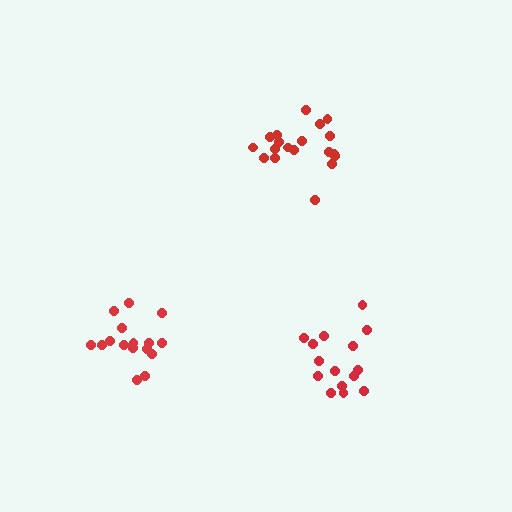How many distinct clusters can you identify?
There are 3 distinct clusters.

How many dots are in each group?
Group 1: 19 dots, Group 2: 16 dots, Group 3: 15 dots (50 total).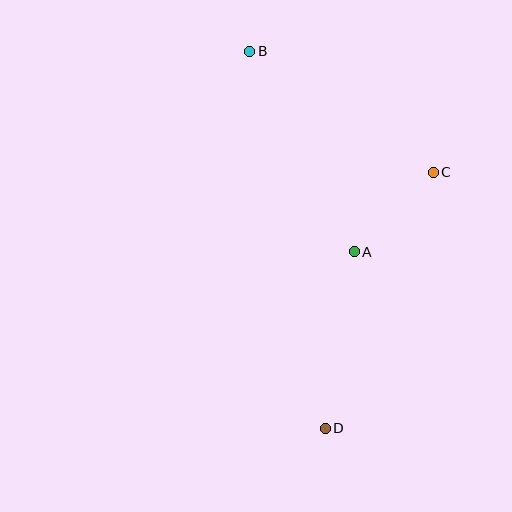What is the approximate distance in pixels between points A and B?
The distance between A and B is approximately 226 pixels.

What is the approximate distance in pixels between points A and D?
The distance between A and D is approximately 179 pixels.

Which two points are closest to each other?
Points A and C are closest to each other.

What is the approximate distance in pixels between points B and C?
The distance between B and C is approximately 220 pixels.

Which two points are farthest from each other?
Points B and D are farthest from each other.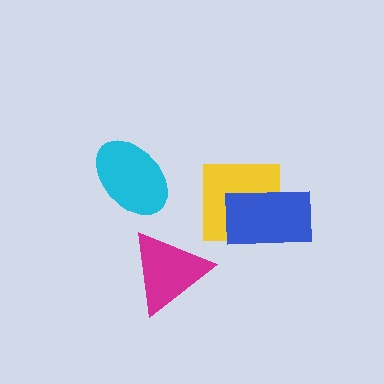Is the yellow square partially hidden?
Yes, it is partially covered by another shape.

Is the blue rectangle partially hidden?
No, no other shape covers it.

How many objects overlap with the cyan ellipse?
0 objects overlap with the cyan ellipse.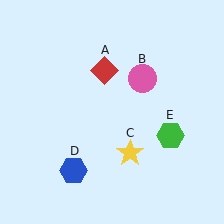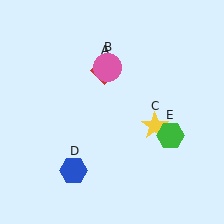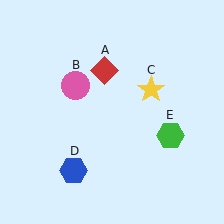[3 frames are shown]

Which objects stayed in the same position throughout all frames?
Red diamond (object A) and blue hexagon (object D) and green hexagon (object E) remained stationary.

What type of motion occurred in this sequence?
The pink circle (object B), yellow star (object C) rotated counterclockwise around the center of the scene.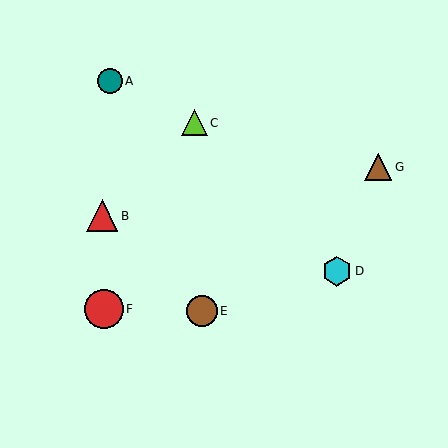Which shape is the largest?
The red circle (labeled F) is the largest.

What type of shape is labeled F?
Shape F is a red circle.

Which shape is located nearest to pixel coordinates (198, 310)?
The brown circle (labeled E) at (202, 311) is nearest to that location.